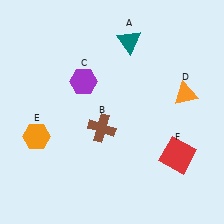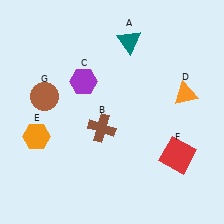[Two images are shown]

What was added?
A brown circle (G) was added in Image 2.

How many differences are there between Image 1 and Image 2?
There is 1 difference between the two images.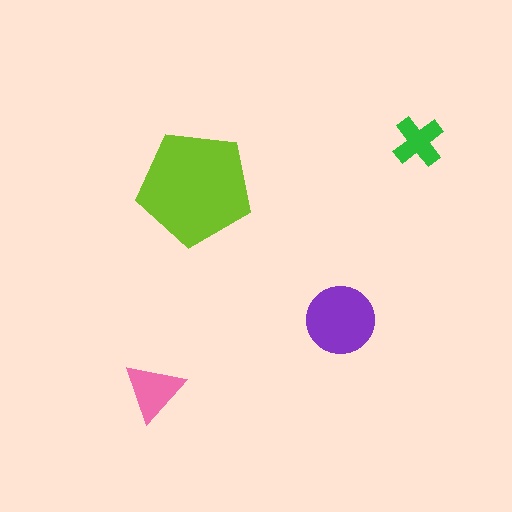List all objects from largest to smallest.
The lime pentagon, the purple circle, the pink triangle, the green cross.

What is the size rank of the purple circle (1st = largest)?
2nd.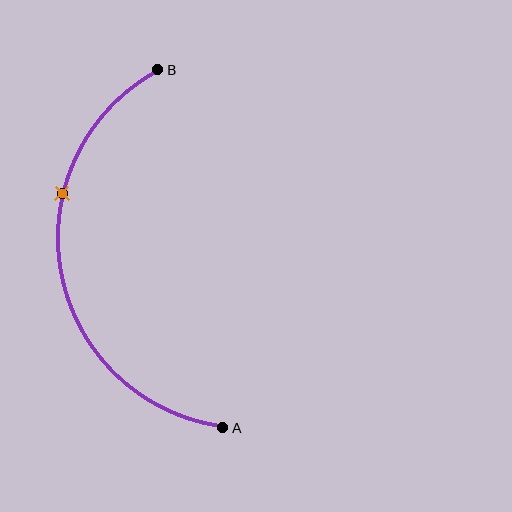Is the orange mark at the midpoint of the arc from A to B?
No. The orange mark lies on the arc but is closer to endpoint B. The arc midpoint would be at the point on the curve equidistant along the arc from both A and B.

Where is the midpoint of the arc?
The arc midpoint is the point on the curve farthest from the straight line joining A and B. It sits to the left of that line.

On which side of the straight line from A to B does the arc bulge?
The arc bulges to the left of the straight line connecting A and B.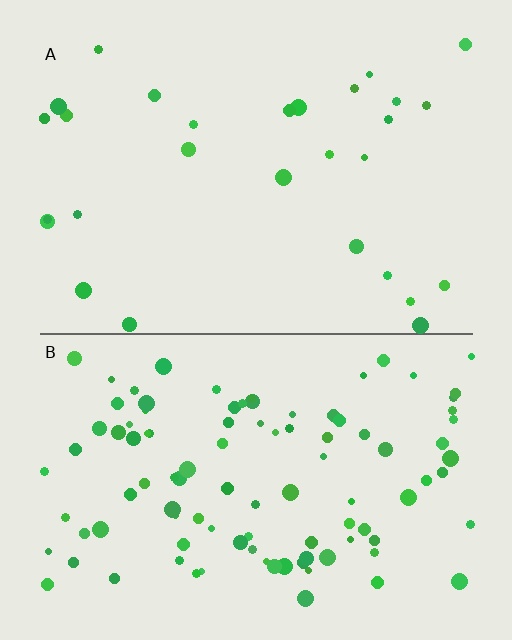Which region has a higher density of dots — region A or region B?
B (the bottom).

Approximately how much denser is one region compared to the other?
Approximately 3.5× — region B over region A.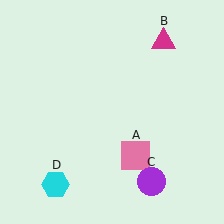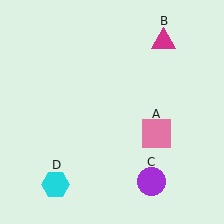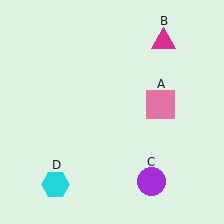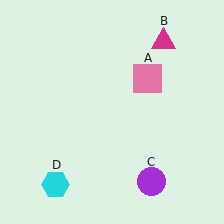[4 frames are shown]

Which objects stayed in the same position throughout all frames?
Magenta triangle (object B) and purple circle (object C) and cyan hexagon (object D) remained stationary.